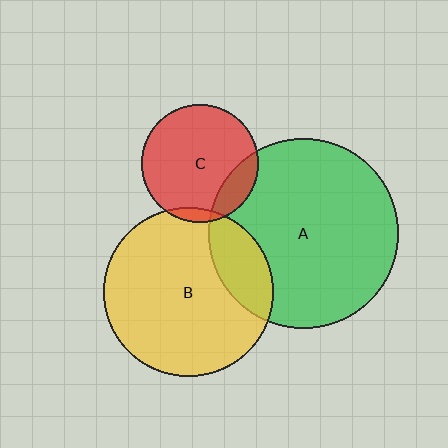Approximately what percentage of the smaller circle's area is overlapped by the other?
Approximately 5%.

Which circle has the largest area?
Circle A (green).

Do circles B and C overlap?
Yes.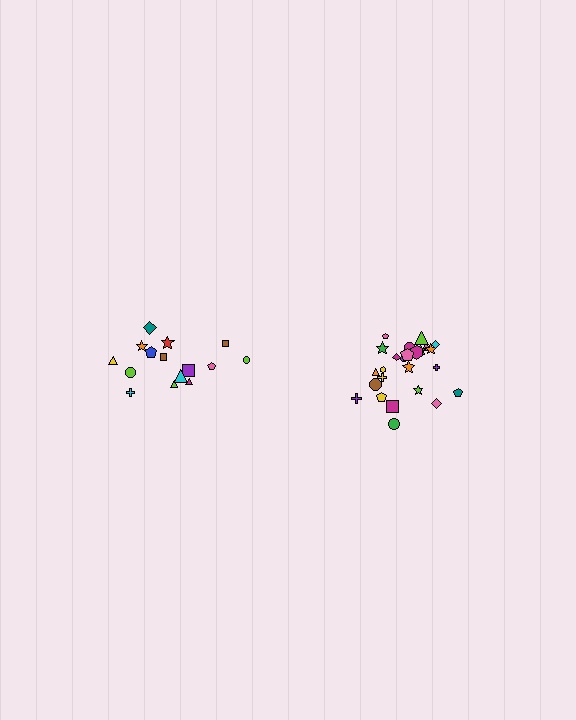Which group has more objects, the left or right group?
The right group.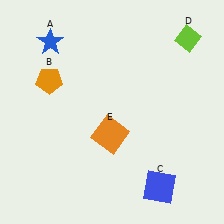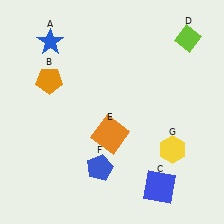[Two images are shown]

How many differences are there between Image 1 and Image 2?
There are 2 differences between the two images.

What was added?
A blue pentagon (F), a yellow hexagon (G) were added in Image 2.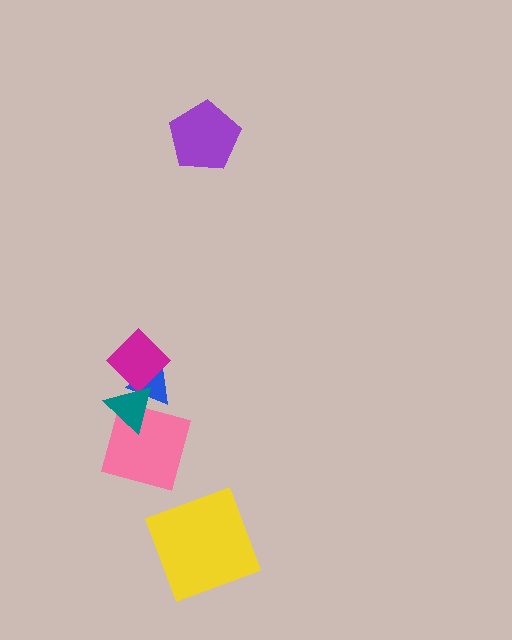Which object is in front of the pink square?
The teal triangle is in front of the pink square.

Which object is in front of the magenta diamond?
The teal triangle is in front of the magenta diamond.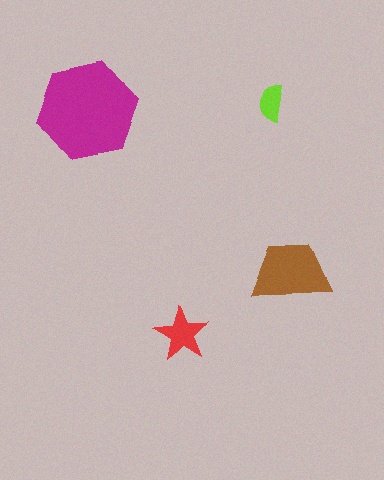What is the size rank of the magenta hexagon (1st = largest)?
1st.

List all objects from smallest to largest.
The lime semicircle, the red star, the brown trapezoid, the magenta hexagon.